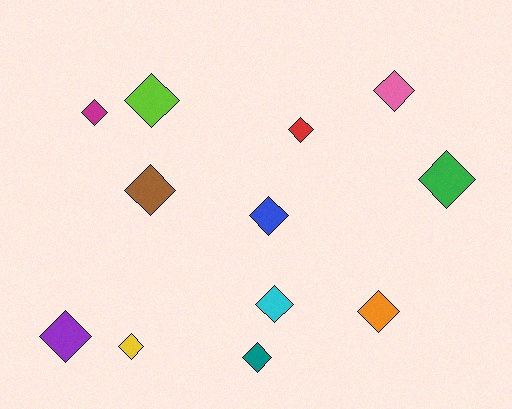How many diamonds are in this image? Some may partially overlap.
There are 12 diamonds.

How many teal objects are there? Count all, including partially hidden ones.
There is 1 teal object.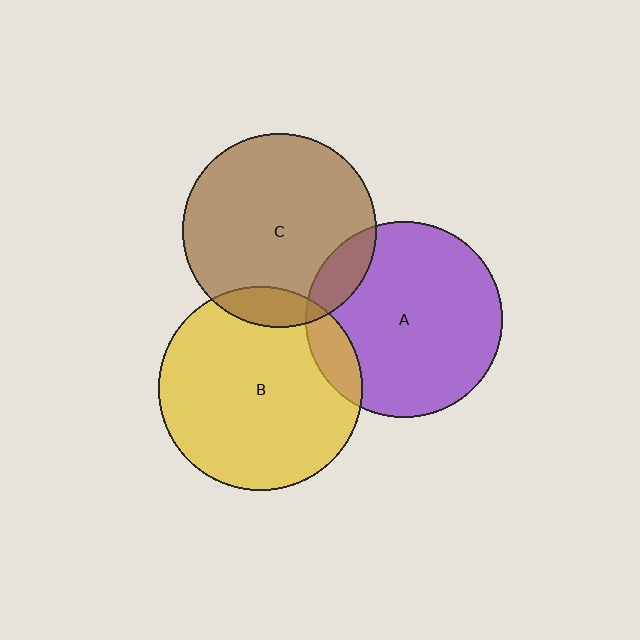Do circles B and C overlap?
Yes.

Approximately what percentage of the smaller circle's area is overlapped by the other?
Approximately 10%.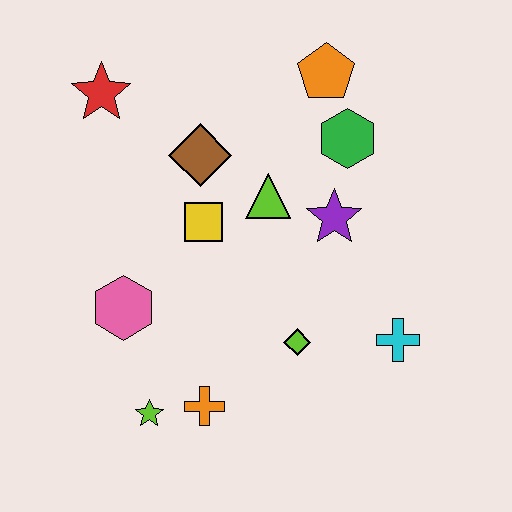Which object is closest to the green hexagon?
The orange pentagon is closest to the green hexagon.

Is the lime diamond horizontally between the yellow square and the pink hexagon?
No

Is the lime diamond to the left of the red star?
No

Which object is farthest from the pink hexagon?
The orange pentagon is farthest from the pink hexagon.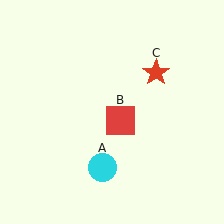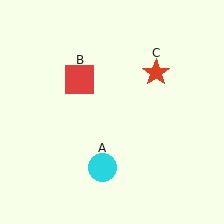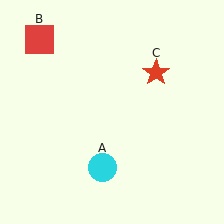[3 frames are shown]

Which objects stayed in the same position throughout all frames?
Cyan circle (object A) and red star (object C) remained stationary.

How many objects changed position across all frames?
1 object changed position: red square (object B).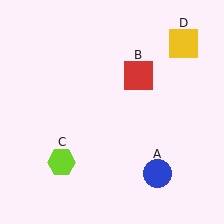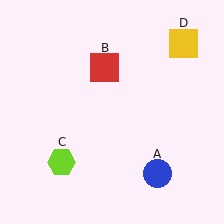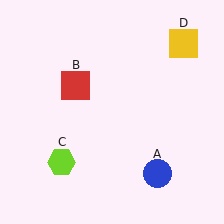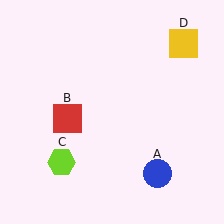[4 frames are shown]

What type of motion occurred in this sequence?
The red square (object B) rotated counterclockwise around the center of the scene.